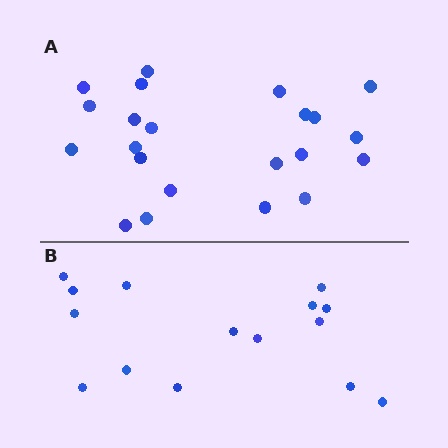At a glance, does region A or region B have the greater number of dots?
Region A (the top region) has more dots.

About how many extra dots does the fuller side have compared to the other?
Region A has roughly 8 or so more dots than region B.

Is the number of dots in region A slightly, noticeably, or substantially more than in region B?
Region A has substantially more. The ratio is roughly 1.5 to 1.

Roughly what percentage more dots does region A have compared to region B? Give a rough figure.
About 45% more.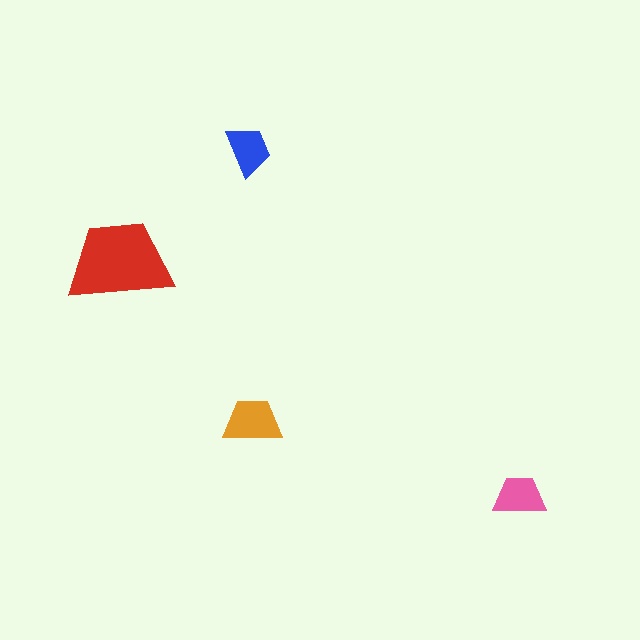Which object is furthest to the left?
The red trapezoid is leftmost.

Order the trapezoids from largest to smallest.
the red one, the orange one, the pink one, the blue one.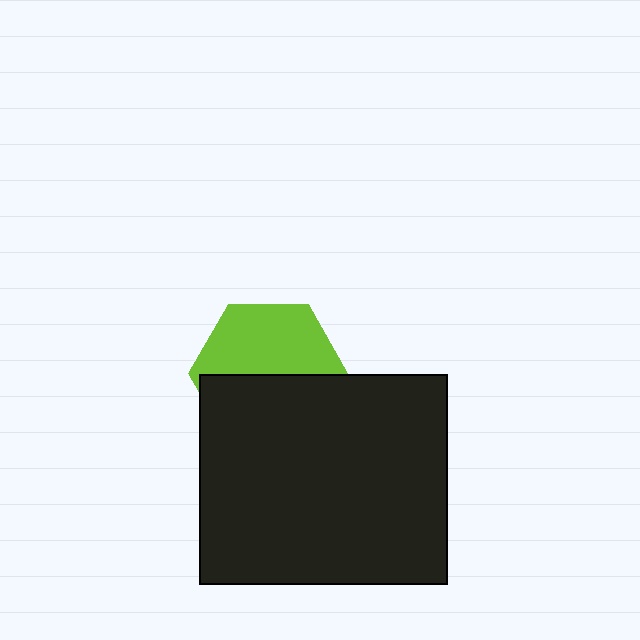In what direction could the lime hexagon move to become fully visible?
The lime hexagon could move up. That would shift it out from behind the black rectangle entirely.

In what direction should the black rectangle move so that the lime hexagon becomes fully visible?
The black rectangle should move down. That is the shortest direction to clear the overlap and leave the lime hexagon fully visible.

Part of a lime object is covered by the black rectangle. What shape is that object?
It is a hexagon.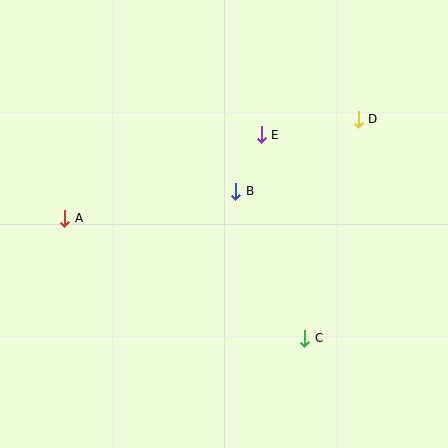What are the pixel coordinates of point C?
Point C is at (305, 338).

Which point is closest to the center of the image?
Point B at (236, 192) is closest to the center.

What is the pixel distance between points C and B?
The distance between C and B is 162 pixels.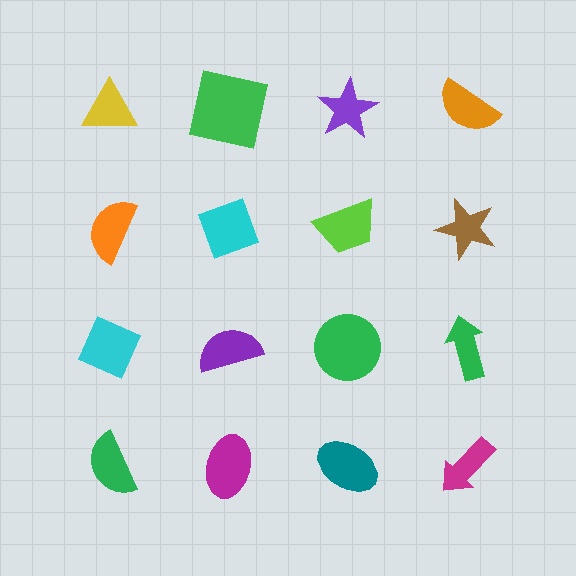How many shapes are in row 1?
4 shapes.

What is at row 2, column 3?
A lime trapezoid.